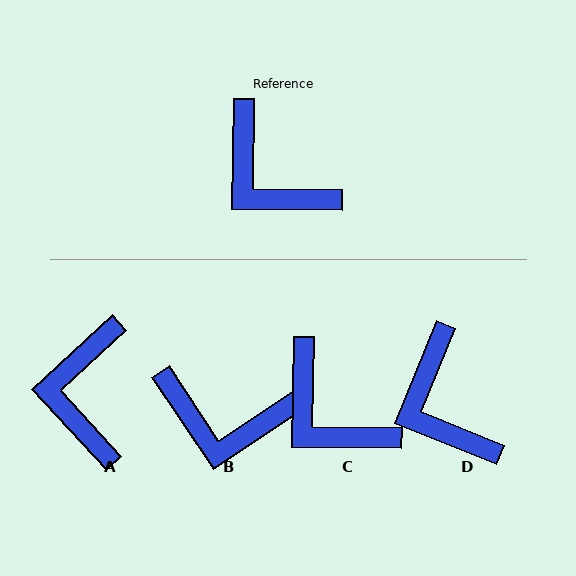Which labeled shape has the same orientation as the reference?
C.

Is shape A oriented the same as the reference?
No, it is off by about 46 degrees.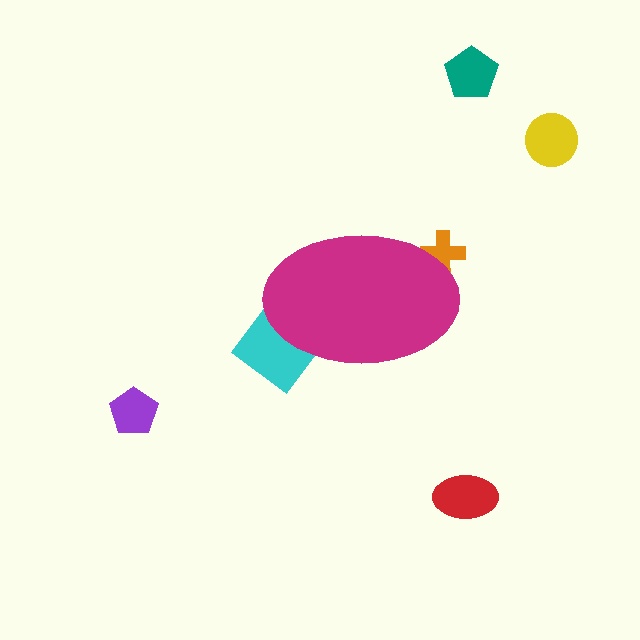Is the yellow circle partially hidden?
No, the yellow circle is fully visible.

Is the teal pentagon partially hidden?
No, the teal pentagon is fully visible.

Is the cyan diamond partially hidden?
Yes, the cyan diamond is partially hidden behind the magenta ellipse.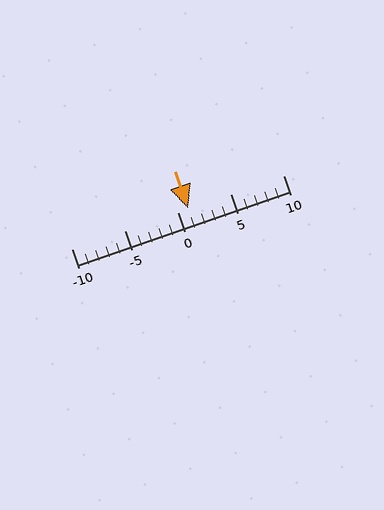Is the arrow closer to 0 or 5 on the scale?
The arrow is closer to 0.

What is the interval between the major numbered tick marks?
The major tick marks are spaced 5 units apart.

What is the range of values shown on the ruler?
The ruler shows values from -10 to 10.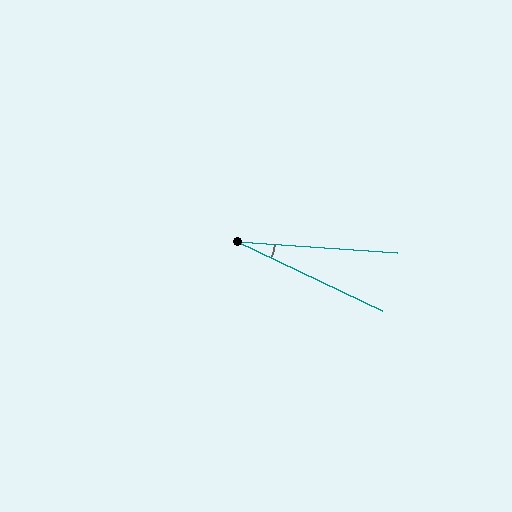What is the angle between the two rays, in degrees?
Approximately 22 degrees.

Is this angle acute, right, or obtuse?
It is acute.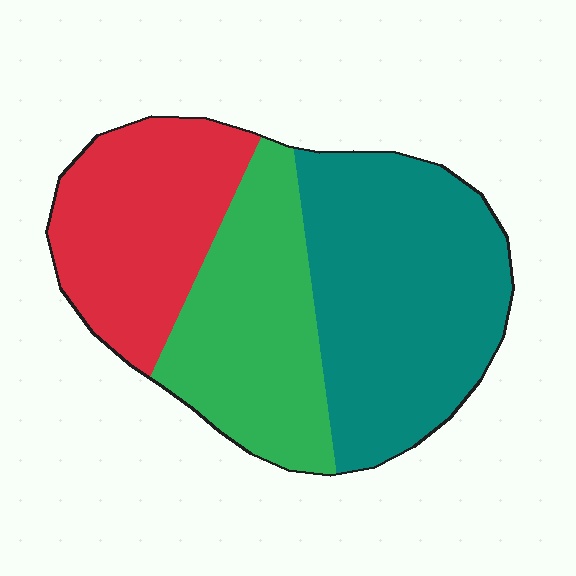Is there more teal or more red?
Teal.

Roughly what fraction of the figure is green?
Green covers about 30% of the figure.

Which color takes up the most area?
Teal, at roughly 40%.